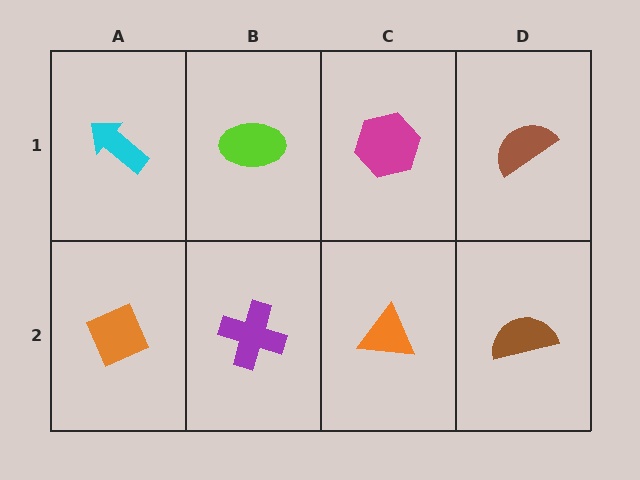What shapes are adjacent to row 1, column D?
A brown semicircle (row 2, column D), a magenta hexagon (row 1, column C).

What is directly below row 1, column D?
A brown semicircle.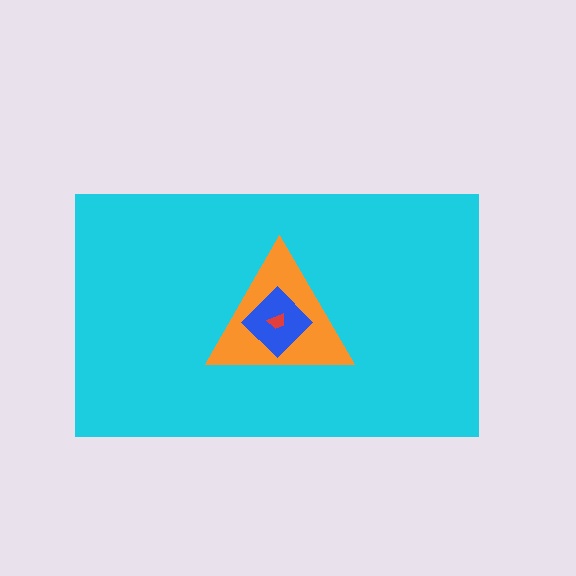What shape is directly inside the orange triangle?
The blue diamond.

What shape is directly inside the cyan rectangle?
The orange triangle.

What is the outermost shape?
The cyan rectangle.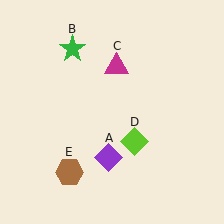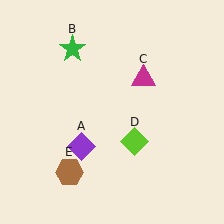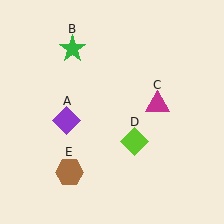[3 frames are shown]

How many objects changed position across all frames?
2 objects changed position: purple diamond (object A), magenta triangle (object C).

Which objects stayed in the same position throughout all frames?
Green star (object B) and lime diamond (object D) and brown hexagon (object E) remained stationary.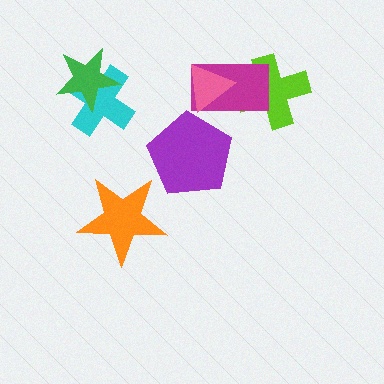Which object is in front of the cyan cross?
The green star is in front of the cyan cross.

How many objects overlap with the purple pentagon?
0 objects overlap with the purple pentagon.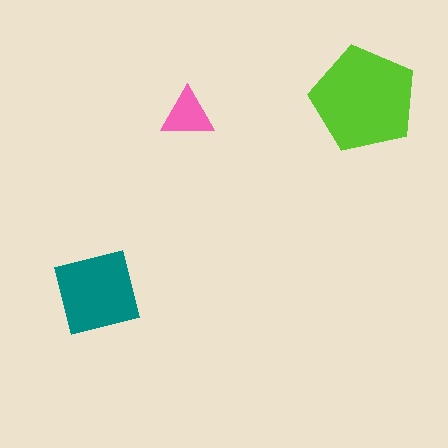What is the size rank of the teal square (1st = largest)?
2nd.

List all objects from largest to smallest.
The lime pentagon, the teal square, the pink triangle.